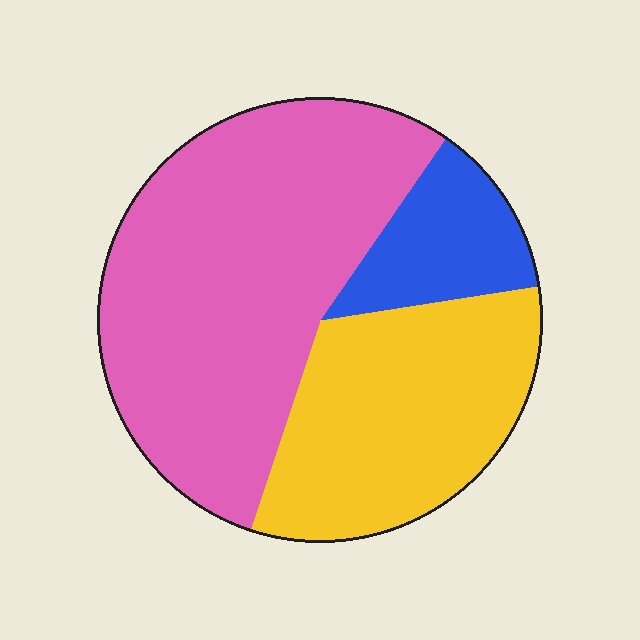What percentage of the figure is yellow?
Yellow covers 32% of the figure.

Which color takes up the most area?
Pink, at roughly 55%.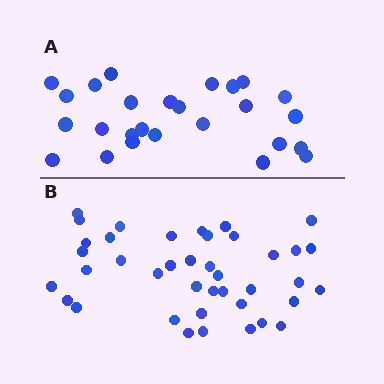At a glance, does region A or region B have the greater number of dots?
Region B (the bottom region) has more dots.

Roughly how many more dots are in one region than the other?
Region B has approximately 15 more dots than region A.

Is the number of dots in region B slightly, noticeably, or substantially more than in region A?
Region B has substantially more. The ratio is roughly 1.5 to 1.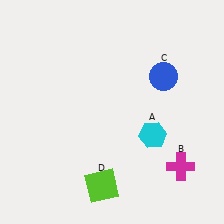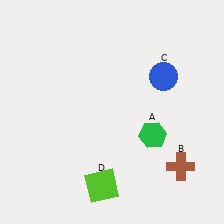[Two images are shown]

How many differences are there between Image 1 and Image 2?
There are 2 differences between the two images.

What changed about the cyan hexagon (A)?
In Image 1, A is cyan. In Image 2, it changed to green.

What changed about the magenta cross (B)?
In Image 1, B is magenta. In Image 2, it changed to brown.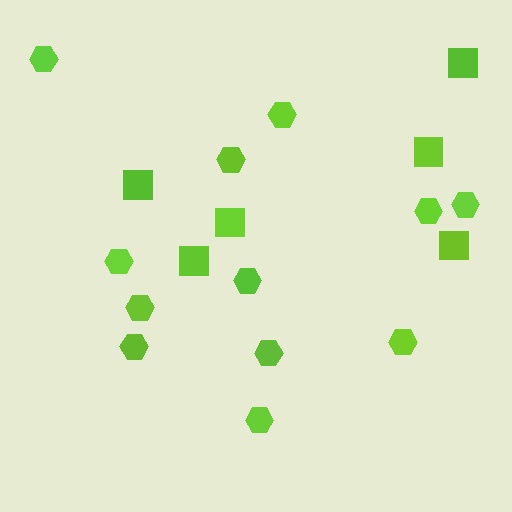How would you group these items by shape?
There are 2 groups: one group of squares (6) and one group of hexagons (12).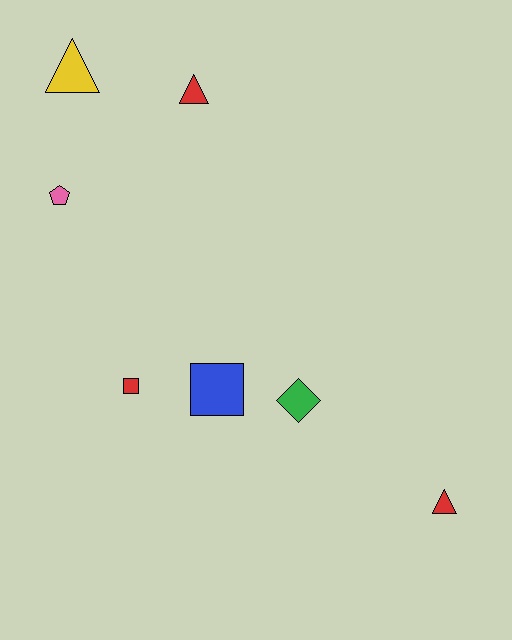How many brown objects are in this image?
There are no brown objects.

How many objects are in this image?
There are 7 objects.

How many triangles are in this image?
There are 3 triangles.